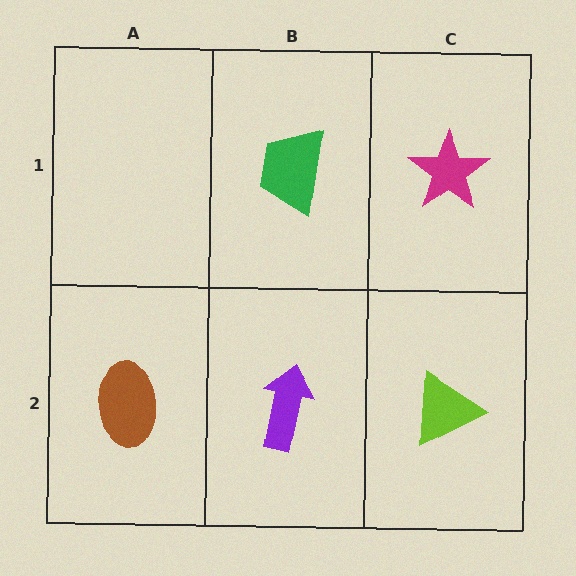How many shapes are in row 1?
2 shapes.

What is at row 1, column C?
A magenta star.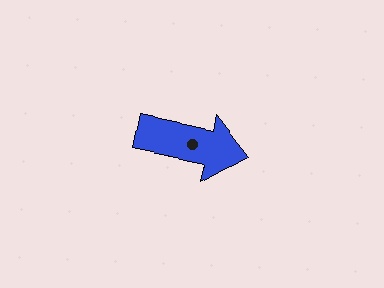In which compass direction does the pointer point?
East.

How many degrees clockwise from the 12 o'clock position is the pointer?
Approximately 102 degrees.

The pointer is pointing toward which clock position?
Roughly 3 o'clock.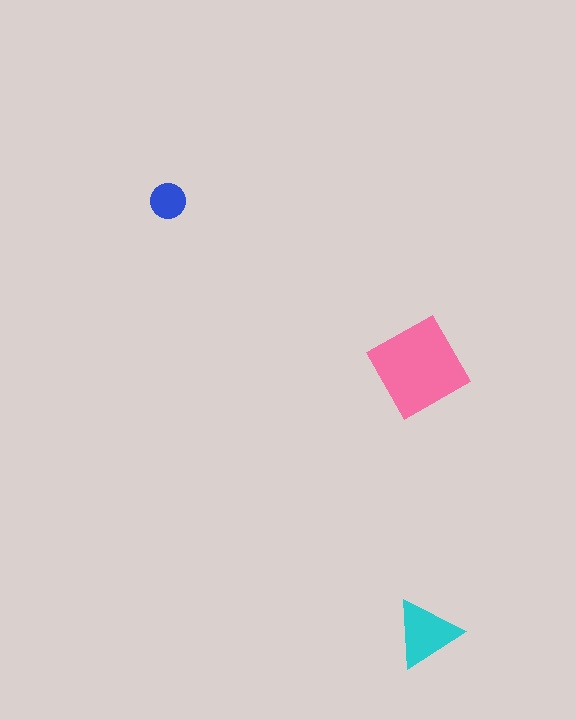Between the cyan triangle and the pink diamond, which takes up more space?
The pink diamond.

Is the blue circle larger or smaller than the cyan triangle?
Smaller.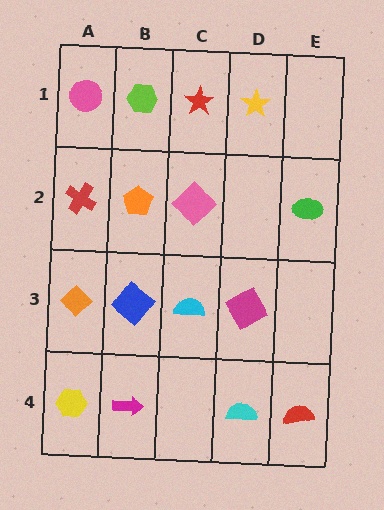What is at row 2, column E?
A green ellipse.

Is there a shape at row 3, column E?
No, that cell is empty.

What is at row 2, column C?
A pink diamond.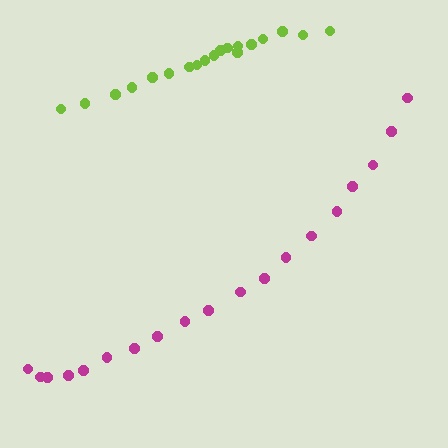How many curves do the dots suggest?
There are 2 distinct paths.